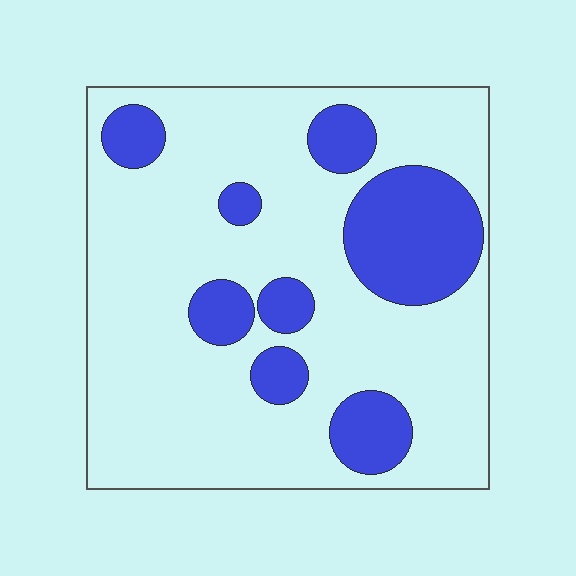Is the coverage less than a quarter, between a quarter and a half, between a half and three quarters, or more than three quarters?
Less than a quarter.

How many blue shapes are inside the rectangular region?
8.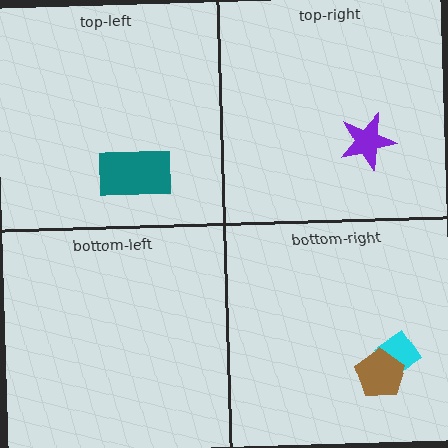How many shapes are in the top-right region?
1.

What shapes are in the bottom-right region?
The cyan diamond, the brown pentagon.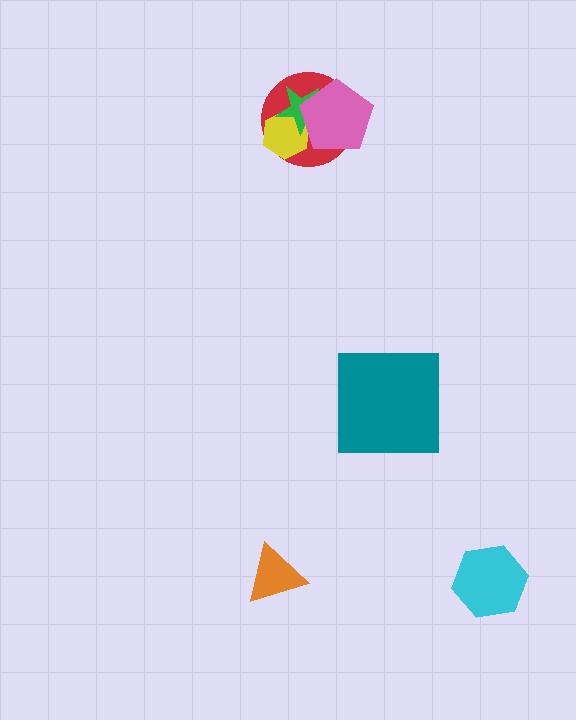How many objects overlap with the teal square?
0 objects overlap with the teal square.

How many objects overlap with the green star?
3 objects overlap with the green star.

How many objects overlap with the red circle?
3 objects overlap with the red circle.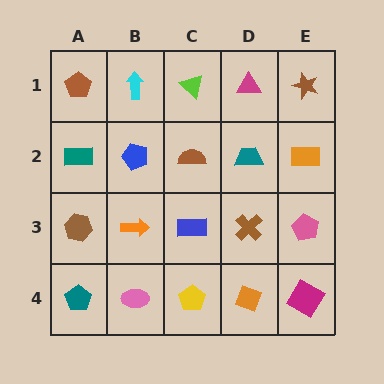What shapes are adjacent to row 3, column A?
A teal rectangle (row 2, column A), a teal pentagon (row 4, column A), an orange arrow (row 3, column B).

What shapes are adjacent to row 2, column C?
A lime triangle (row 1, column C), a blue rectangle (row 3, column C), a blue pentagon (row 2, column B), a teal trapezoid (row 2, column D).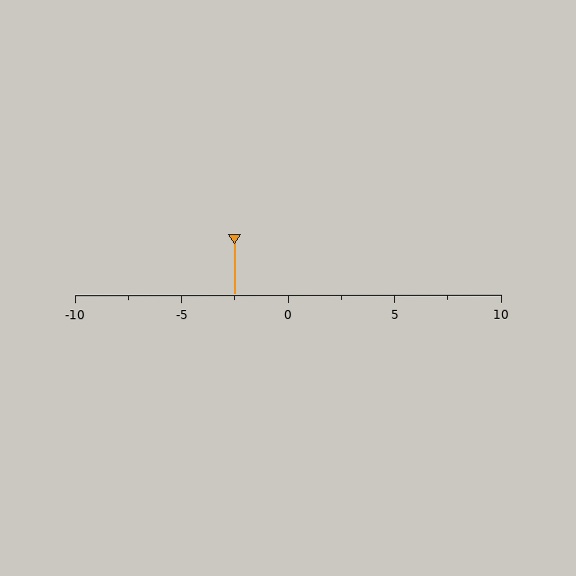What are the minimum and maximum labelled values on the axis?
The axis runs from -10 to 10.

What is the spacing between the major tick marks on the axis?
The major ticks are spaced 5 apart.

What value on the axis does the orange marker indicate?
The marker indicates approximately -2.5.